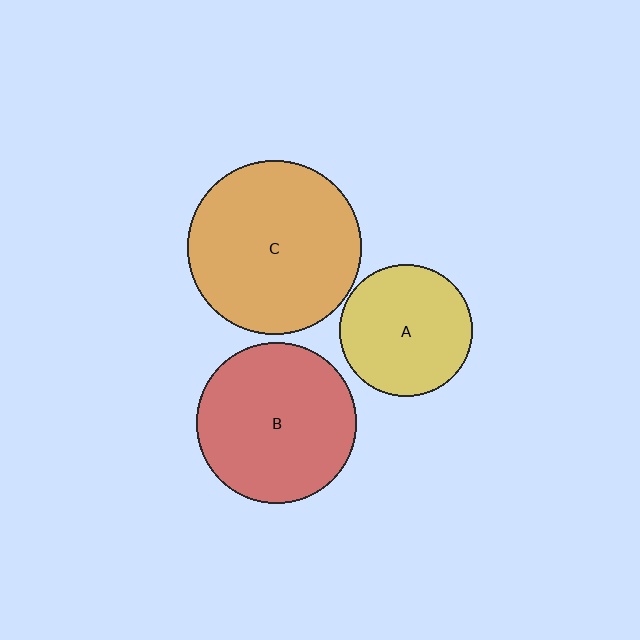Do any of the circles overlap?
No, none of the circles overlap.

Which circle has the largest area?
Circle C (orange).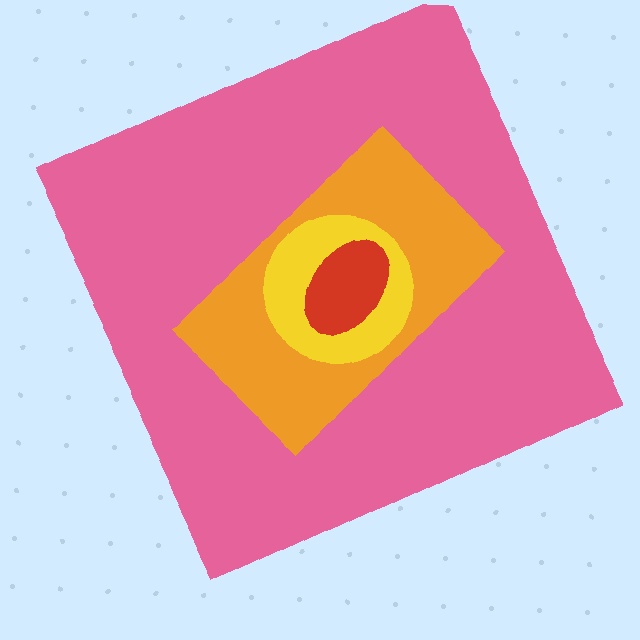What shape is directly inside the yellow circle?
The red ellipse.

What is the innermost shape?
The red ellipse.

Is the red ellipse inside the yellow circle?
Yes.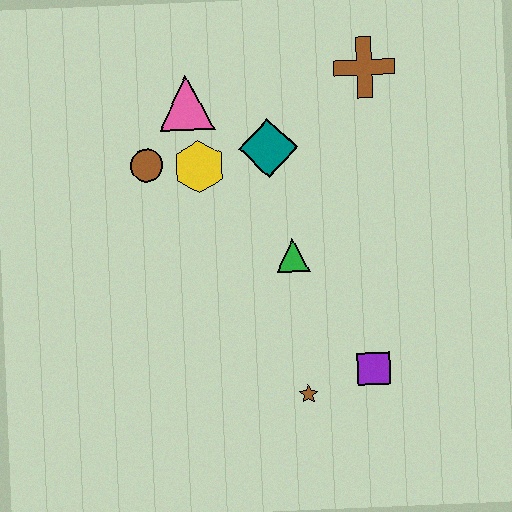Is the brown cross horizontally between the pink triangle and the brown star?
No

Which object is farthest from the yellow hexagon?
The purple square is farthest from the yellow hexagon.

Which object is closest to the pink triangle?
The yellow hexagon is closest to the pink triangle.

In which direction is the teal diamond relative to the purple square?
The teal diamond is above the purple square.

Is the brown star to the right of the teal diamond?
Yes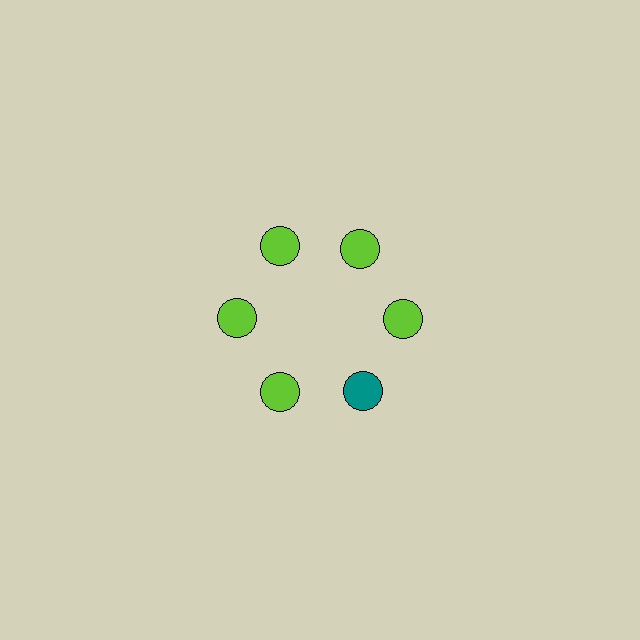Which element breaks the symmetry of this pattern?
The teal circle at roughly the 5 o'clock position breaks the symmetry. All other shapes are lime circles.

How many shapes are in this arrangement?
There are 6 shapes arranged in a ring pattern.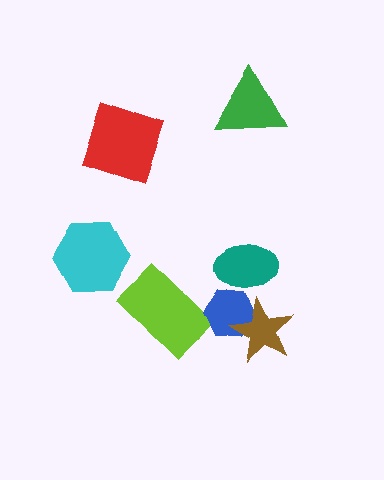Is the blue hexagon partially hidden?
Yes, it is partially covered by another shape.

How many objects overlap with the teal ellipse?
1 object overlaps with the teal ellipse.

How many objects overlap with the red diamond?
0 objects overlap with the red diamond.